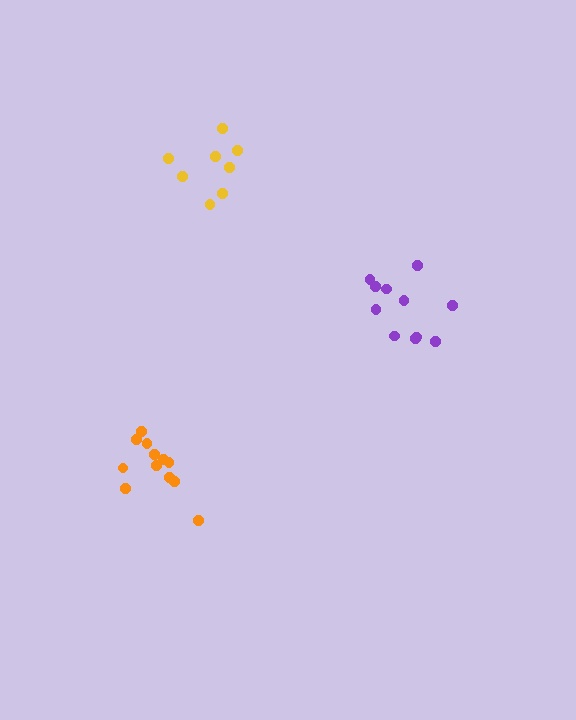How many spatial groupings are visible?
There are 3 spatial groupings.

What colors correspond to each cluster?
The clusters are colored: yellow, orange, purple.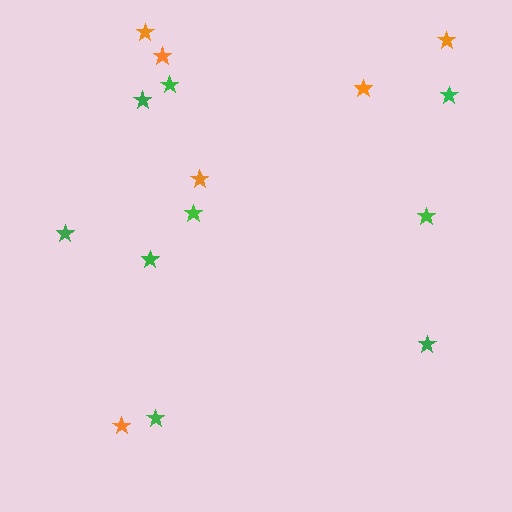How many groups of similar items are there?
There are 2 groups: one group of green stars (9) and one group of orange stars (6).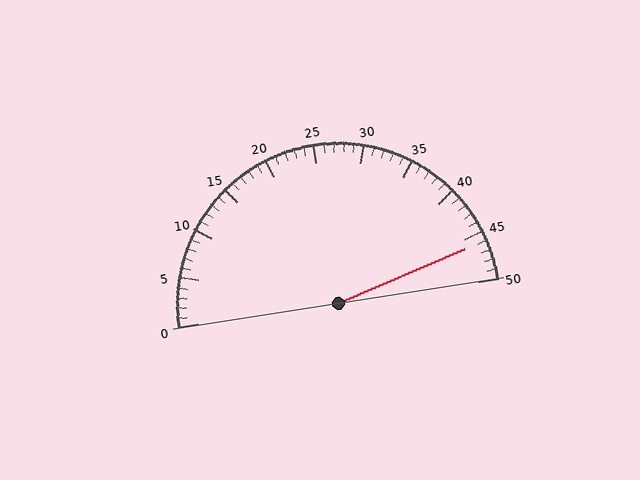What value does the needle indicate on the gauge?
The needle indicates approximately 46.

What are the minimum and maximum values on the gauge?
The gauge ranges from 0 to 50.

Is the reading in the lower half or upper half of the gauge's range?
The reading is in the upper half of the range (0 to 50).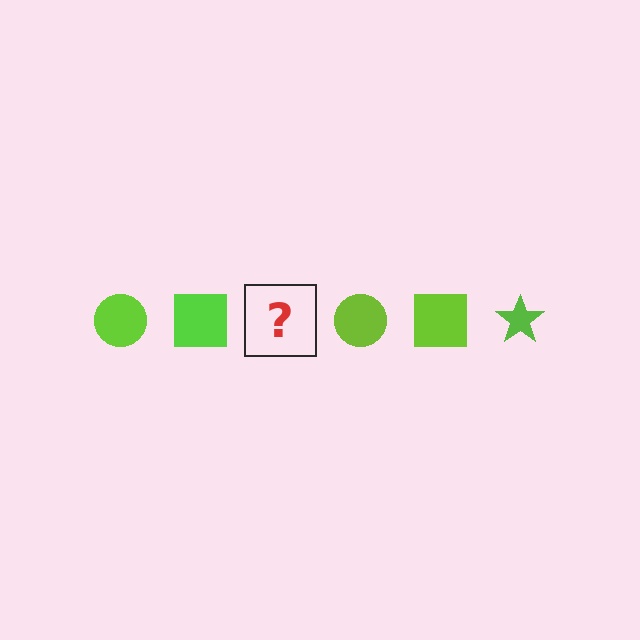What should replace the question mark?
The question mark should be replaced with a lime star.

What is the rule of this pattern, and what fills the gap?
The rule is that the pattern cycles through circle, square, star shapes in lime. The gap should be filled with a lime star.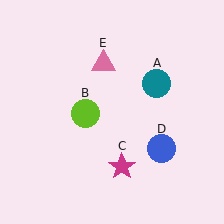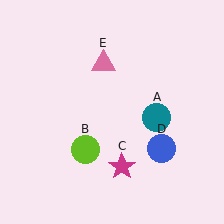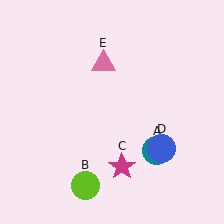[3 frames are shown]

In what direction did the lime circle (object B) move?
The lime circle (object B) moved down.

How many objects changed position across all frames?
2 objects changed position: teal circle (object A), lime circle (object B).